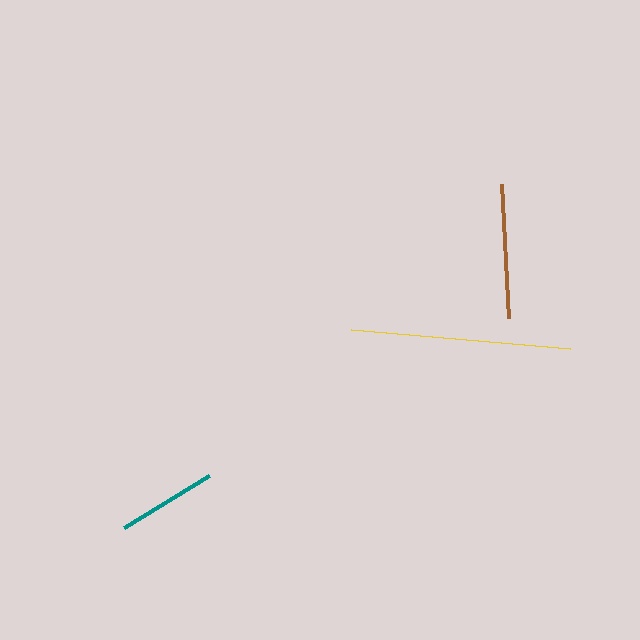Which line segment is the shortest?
The teal line is the shortest at approximately 99 pixels.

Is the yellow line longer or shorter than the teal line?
The yellow line is longer than the teal line.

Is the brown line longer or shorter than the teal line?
The brown line is longer than the teal line.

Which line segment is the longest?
The yellow line is the longest at approximately 220 pixels.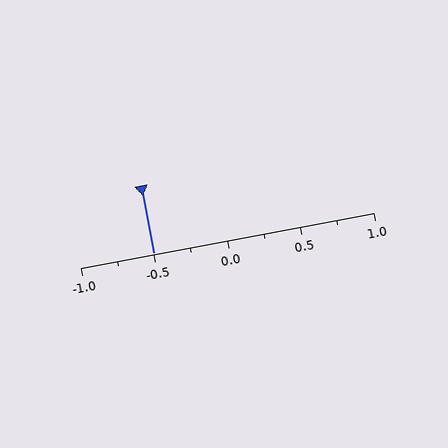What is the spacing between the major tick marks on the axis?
The major ticks are spaced 0.5 apart.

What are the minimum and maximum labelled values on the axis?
The axis runs from -1.0 to 1.0.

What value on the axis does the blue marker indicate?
The marker indicates approximately -0.5.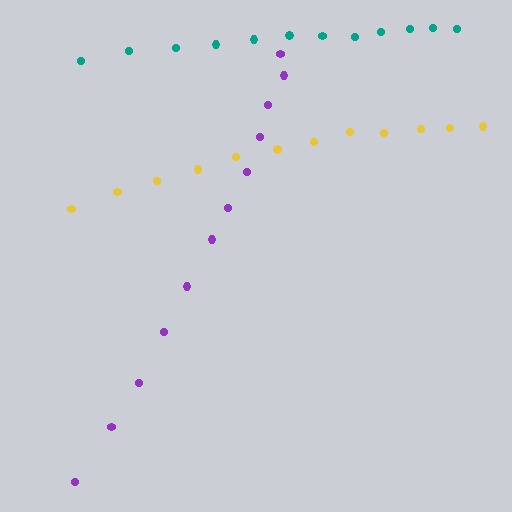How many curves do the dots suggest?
There are 3 distinct paths.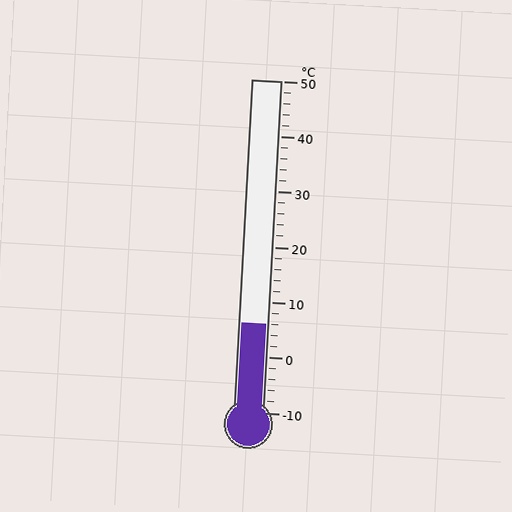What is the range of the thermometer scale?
The thermometer scale ranges from -10°C to 50°C.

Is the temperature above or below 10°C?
The temperature is below 10°C.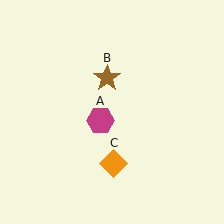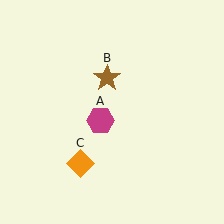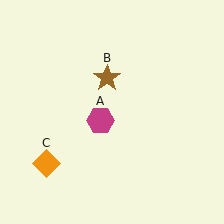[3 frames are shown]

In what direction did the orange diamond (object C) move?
The orange diamond (object C) moved left.